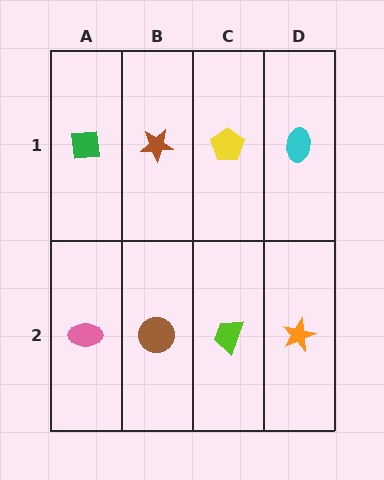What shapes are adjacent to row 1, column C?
A lime trapezoid (row 2, column C), a brown star (row 1, column B), a cyan ellipse (row 1, column D).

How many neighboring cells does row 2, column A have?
2.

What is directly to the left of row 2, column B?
A pink ellipse.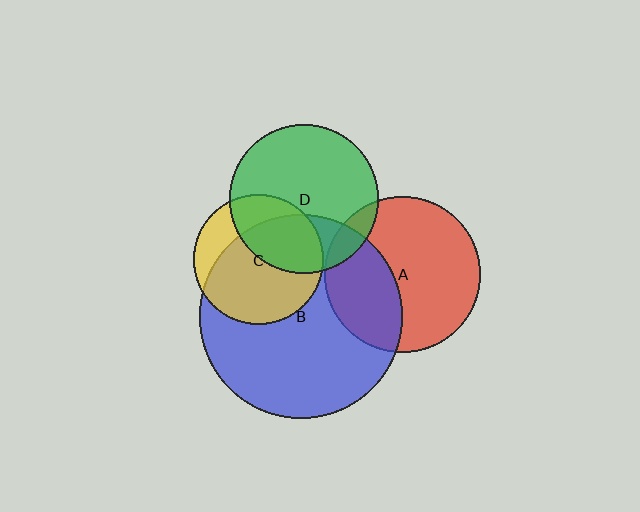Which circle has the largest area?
Circle B (blue).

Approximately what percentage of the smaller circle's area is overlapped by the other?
Approximately 10%.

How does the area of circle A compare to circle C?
Approximately 1.4 times.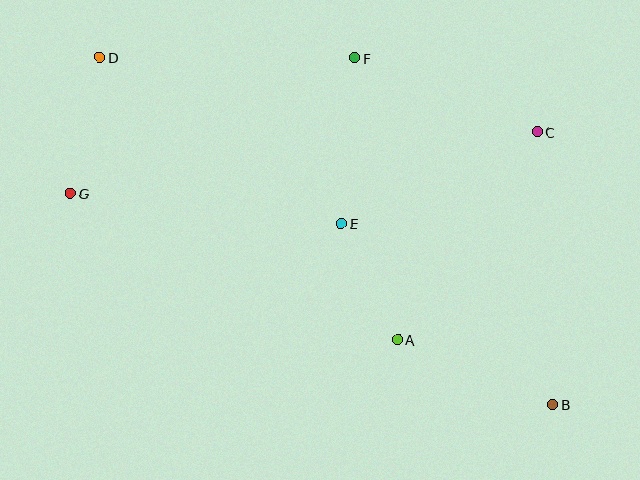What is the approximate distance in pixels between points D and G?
The distance between D and G is approximately 139 pixels.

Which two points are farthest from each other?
Points B and D are farthest from each other.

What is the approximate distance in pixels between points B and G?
The distance between B and G is approximately 527 pixels.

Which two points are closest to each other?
Points A and E are closest to each other.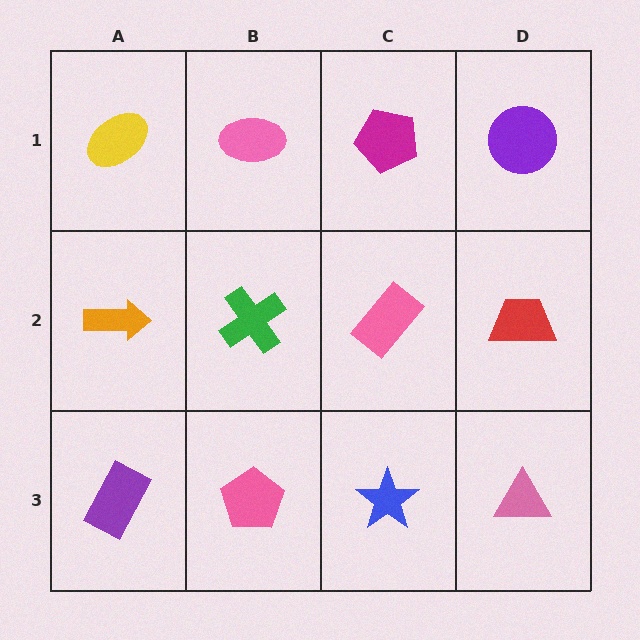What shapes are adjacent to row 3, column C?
A pink rectangle (row 2, column C), a pink pentagon (row 3, column B), a pink triangle (row 3, column D).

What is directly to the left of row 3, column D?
A blue star.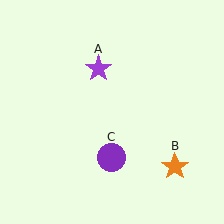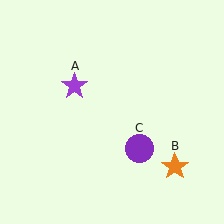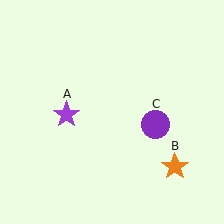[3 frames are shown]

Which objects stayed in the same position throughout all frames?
Orange star (object B) remained stationary.